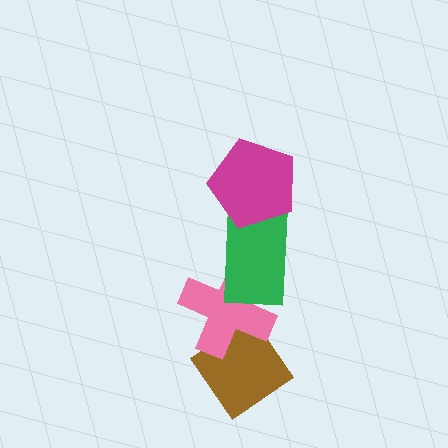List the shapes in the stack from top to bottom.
From top to bottom: the magenta pentagon, the green rectangle, the pink cross, the brown diamond.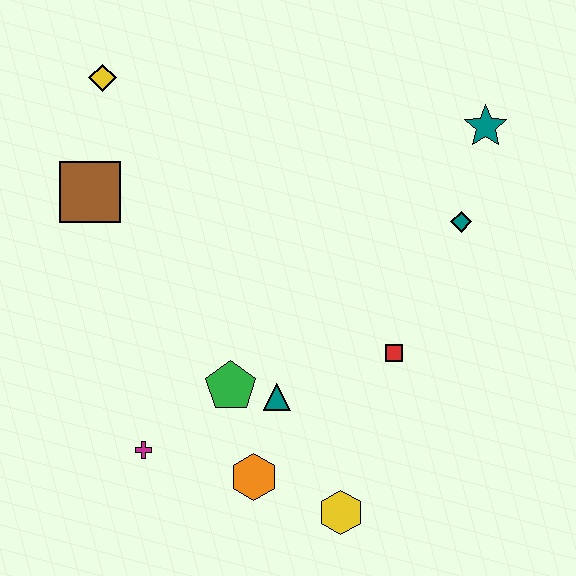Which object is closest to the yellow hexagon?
The orange hexagon is closest to the yellow hexagon.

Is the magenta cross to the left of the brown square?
No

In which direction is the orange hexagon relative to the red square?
The orange hexagon is to the left of the red square.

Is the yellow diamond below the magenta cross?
No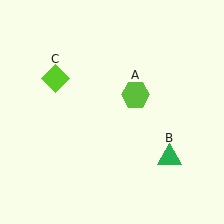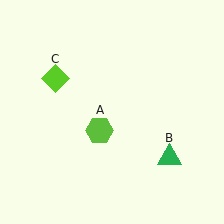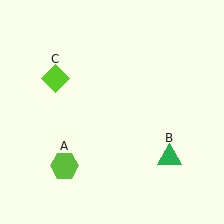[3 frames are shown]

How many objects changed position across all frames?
1 object changed position: lime hexagon (object A).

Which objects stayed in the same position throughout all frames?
Green triangle (object B) and lime diamond (object C) remained stationary.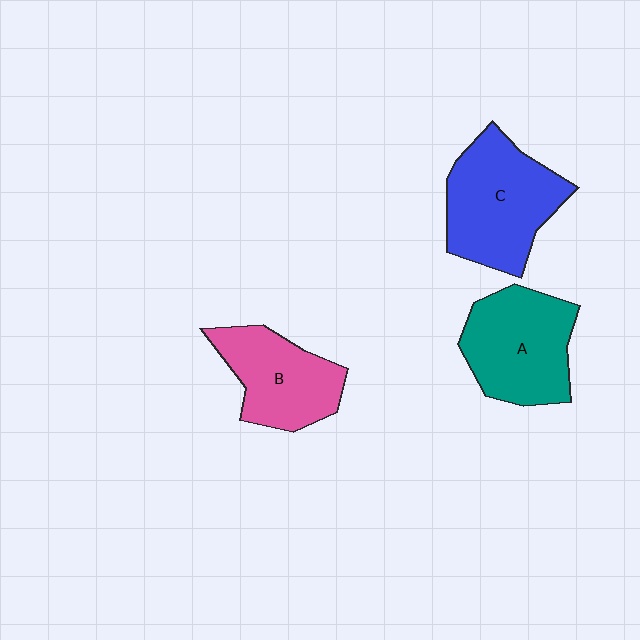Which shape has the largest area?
Shape C (blue).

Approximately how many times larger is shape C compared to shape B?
Approximately 1.3 times.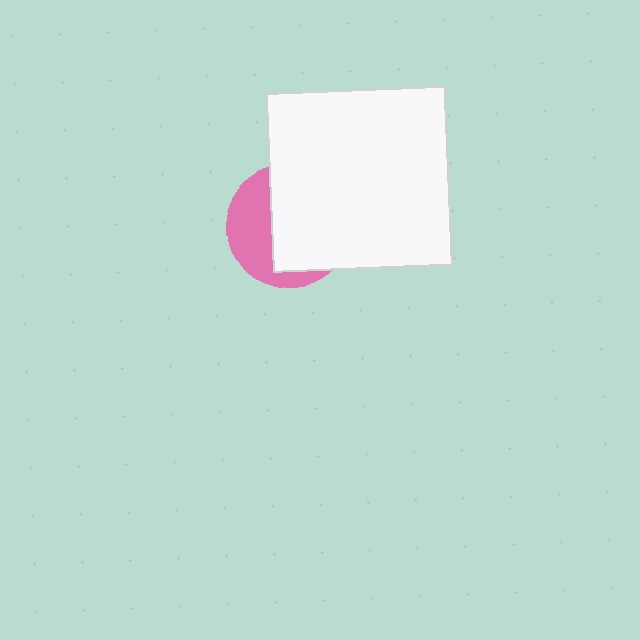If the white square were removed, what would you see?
You would see the complete pink circle.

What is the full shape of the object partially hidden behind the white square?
The partially hidden object is a pink circle.